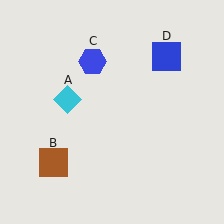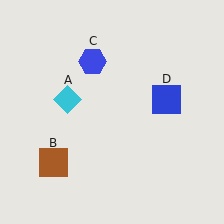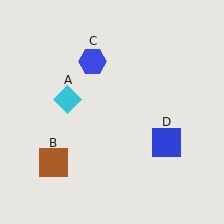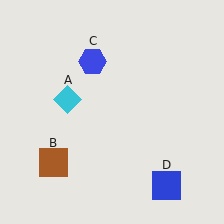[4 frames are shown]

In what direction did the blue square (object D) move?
The blue square (object D) moved down.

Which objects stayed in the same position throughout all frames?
Cyan diamond (object A) and brown square (object B) and blue hexagon (object C) remained stationary.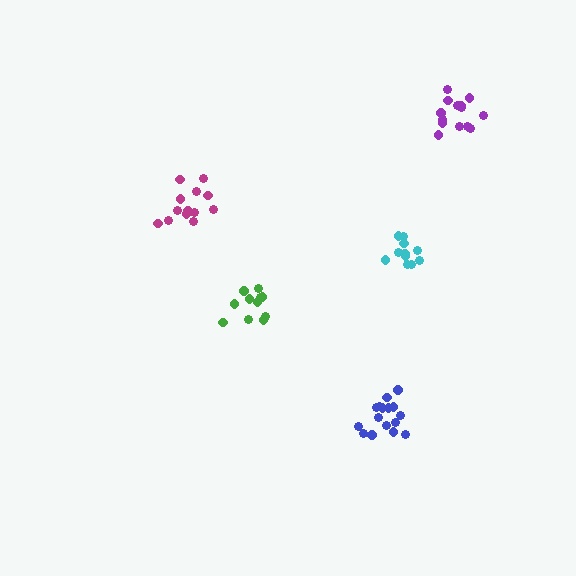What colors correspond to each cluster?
The clusters are colored: green, magenta, purple, cyan, blue.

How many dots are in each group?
Group 1: 11 dots, Group 2: 13 dots, Group 3: 14 dots, Group 4: 11 dots, Group 5: 16 dots (65 total).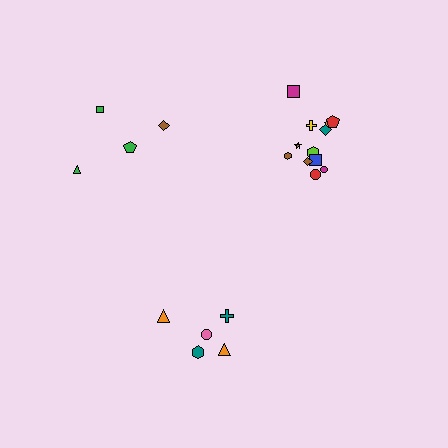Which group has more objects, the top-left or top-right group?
The top-right group.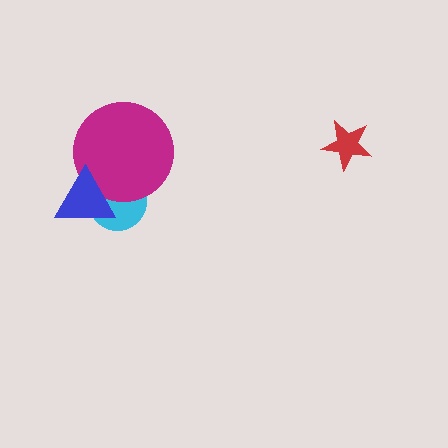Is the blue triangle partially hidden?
No, no other shape covers it.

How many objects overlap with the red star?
0 objects overlap with the red star.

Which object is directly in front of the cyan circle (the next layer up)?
The magenta circle is directly in front of the cyan circle.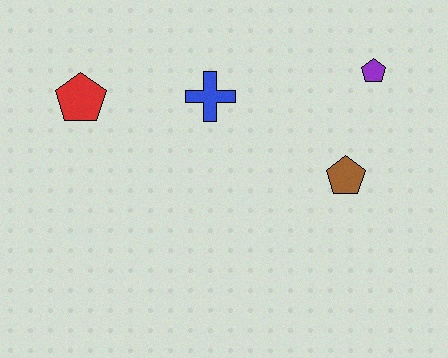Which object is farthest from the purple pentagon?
The red pentagon is farthest from the purple pentagon.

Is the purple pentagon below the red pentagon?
No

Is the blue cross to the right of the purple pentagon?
No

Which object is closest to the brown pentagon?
The purple pentagon is closest to the brown pentagon.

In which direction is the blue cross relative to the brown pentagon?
The blue cross is to the left of the brown pentagon.